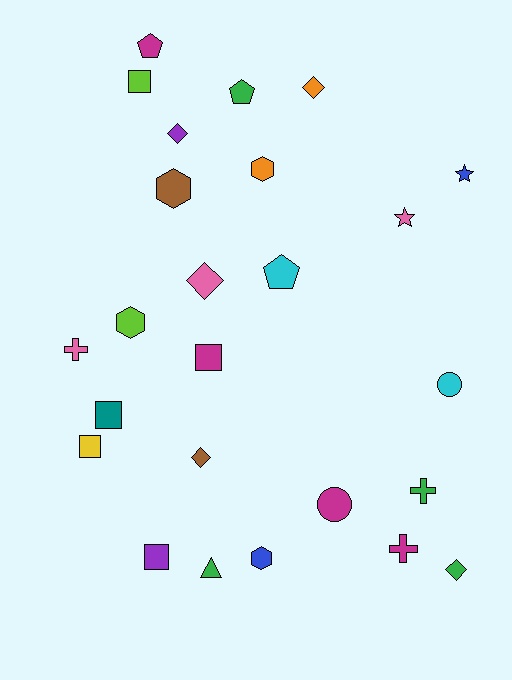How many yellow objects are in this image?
There is 1 yellow object.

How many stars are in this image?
There are 2 stars.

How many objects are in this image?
There are 25 objects.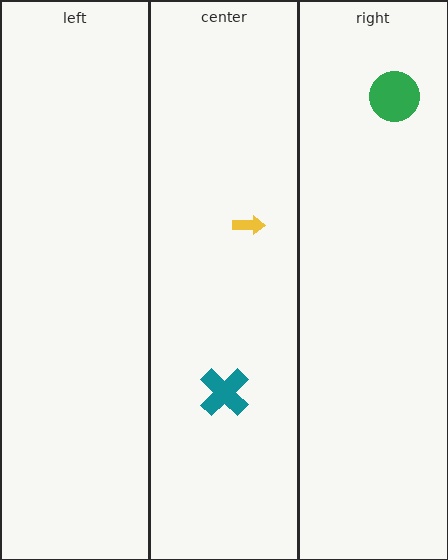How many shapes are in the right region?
1.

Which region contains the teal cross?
The center region.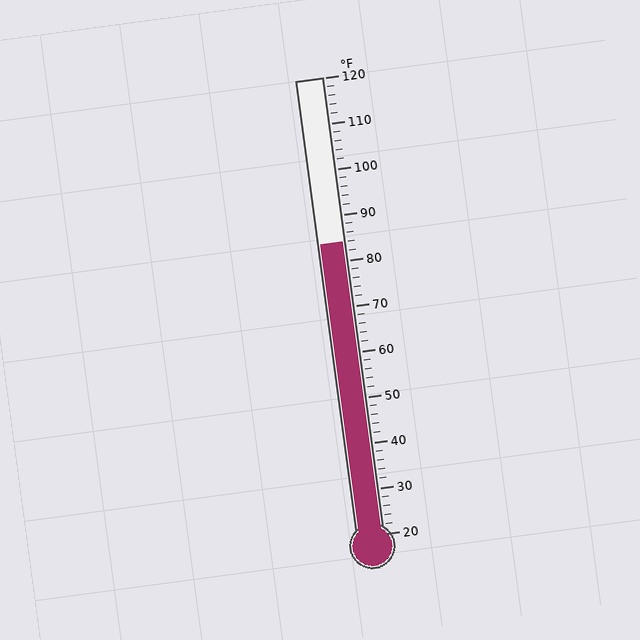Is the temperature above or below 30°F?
The temperature is above 30°F.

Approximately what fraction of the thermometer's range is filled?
The thermometer is filled to approximately 65% of its range.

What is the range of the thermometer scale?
The thermometer scale ranges from 20°F to 120°F.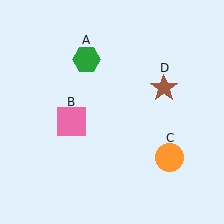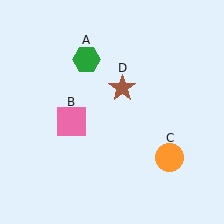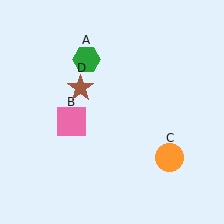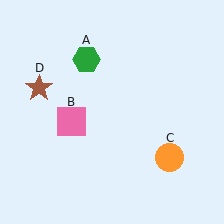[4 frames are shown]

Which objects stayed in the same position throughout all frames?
Green hexagon (object A) and pink square (object B) and orange circle (object C) remained stationary.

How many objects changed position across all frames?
1 object changed position: brown star (object D).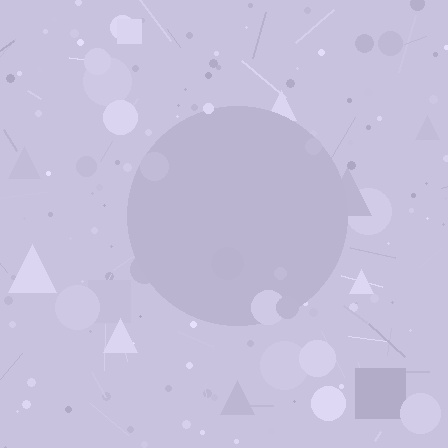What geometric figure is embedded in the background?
A circle is embedded in the background.